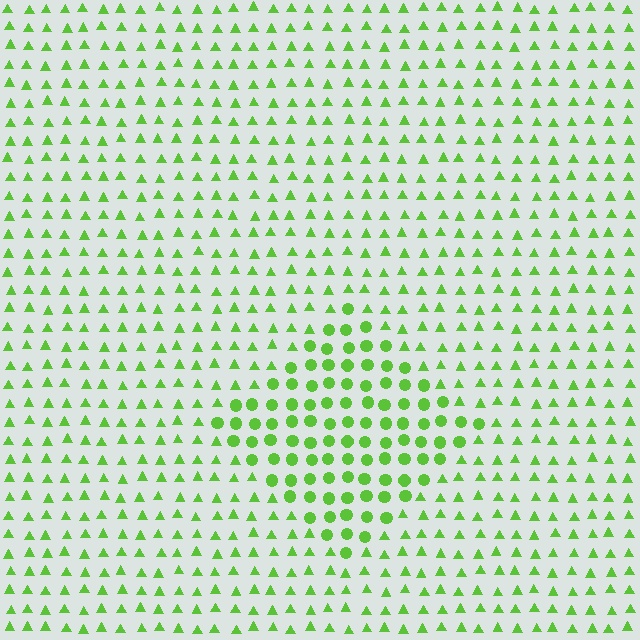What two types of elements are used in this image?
The image uses circles inside the diamond region and triangles outside it.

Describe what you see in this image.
The image is filled with small lime elements arranged in a uniform grid. A diamond-shaped region contains circles, while the surrounding area contains triangles. The boundary is defined purely by the change in element shape.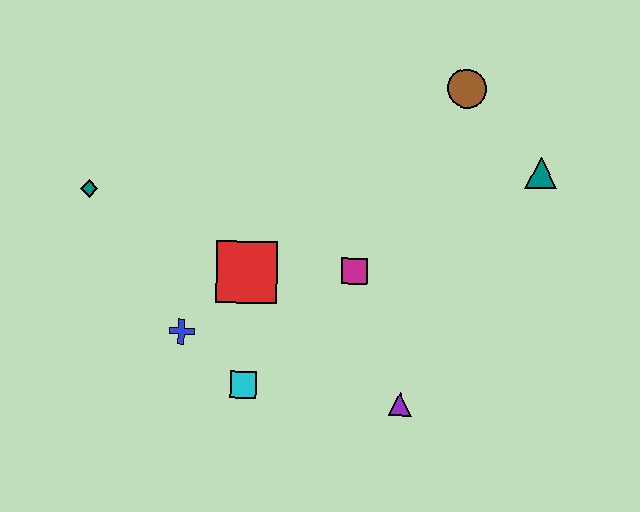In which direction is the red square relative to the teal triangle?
The red square is to the left of the teal triangle.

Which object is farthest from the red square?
The teal triangle is farthest from the red square.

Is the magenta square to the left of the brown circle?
Yes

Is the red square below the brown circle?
Yes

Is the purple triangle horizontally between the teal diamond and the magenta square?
No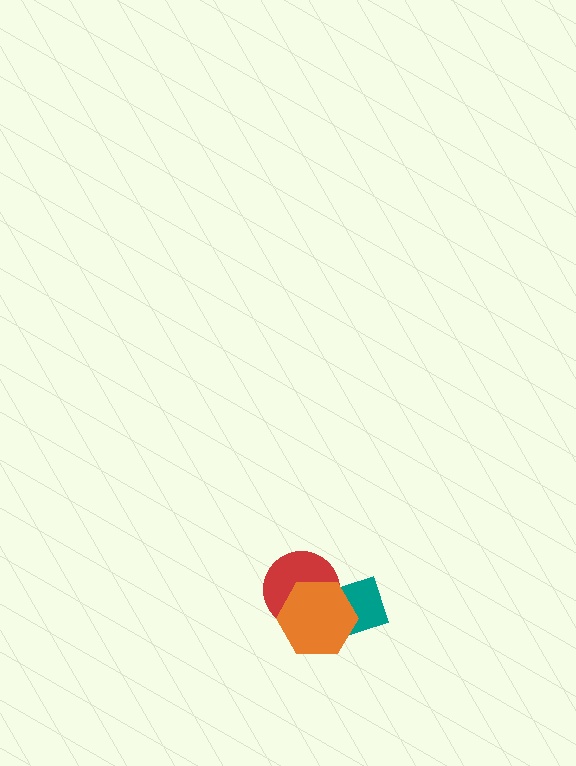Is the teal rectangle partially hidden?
Yes, it is partially covered by another shape.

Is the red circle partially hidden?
Yes, it is partially covered by another shape.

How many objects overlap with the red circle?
2 objects overlap with the red circle.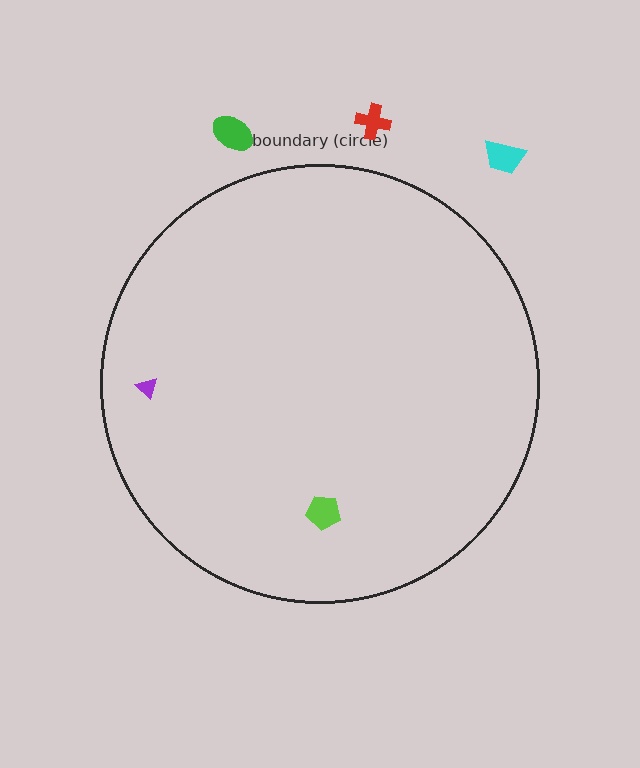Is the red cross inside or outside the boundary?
Outside.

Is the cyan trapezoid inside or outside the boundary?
Outside.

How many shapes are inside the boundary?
2 inside, 3 outside.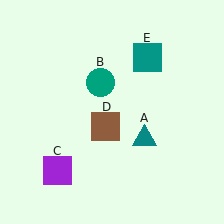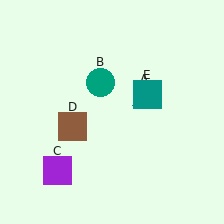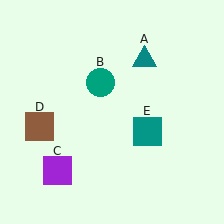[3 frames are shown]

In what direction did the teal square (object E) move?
The teal square (object E) moved down.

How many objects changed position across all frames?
3 objects changed position: teal triangle (object A), brown square (object D), teal square (object E).